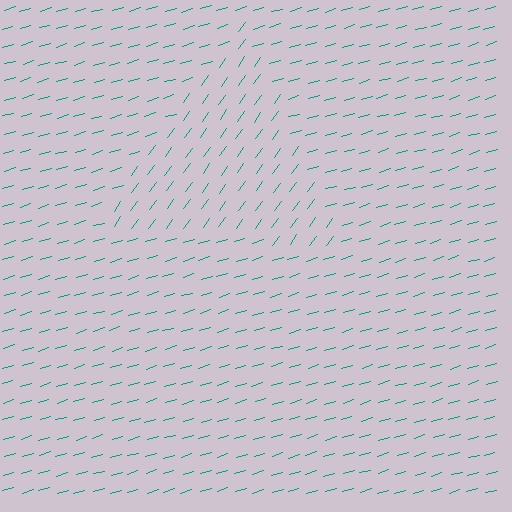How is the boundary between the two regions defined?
The boundary is defined purely by a change in line orientation (approximately 38 degrees difference). All lines are the same color and thickness.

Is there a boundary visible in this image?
Yes, there is a texture boundary formed by a change in line orientation.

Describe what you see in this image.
The image is filled with small teal line segments. A triangle region in the image has lines oriented differently from the surrounding lines, creating a visible texture boundary.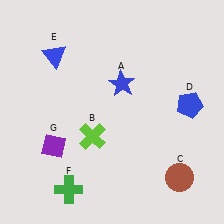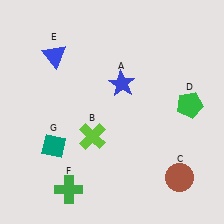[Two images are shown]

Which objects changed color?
D changed from blue to green. G changed from purple to teal.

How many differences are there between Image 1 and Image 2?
There are 2 differences between the two images.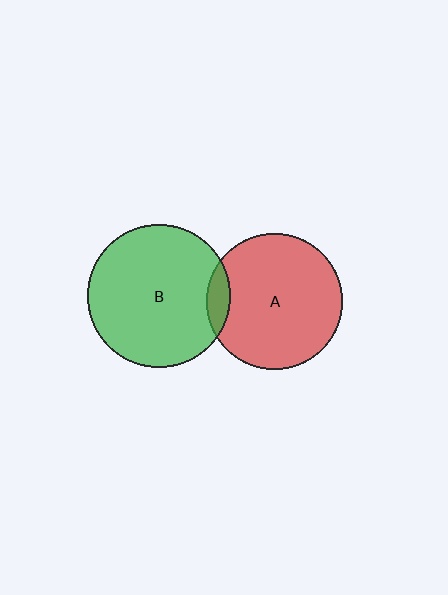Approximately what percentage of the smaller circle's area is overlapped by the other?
Approximately 10%.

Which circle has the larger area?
Circle B (green).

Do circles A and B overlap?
Yes.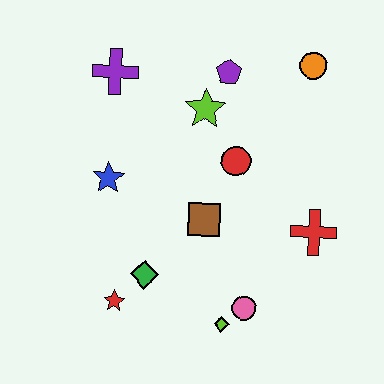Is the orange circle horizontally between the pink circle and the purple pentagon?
No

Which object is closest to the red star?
The green diamond is closest to the red star.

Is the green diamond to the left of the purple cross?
No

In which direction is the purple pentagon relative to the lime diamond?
The purple pentagon is above the lime diamond.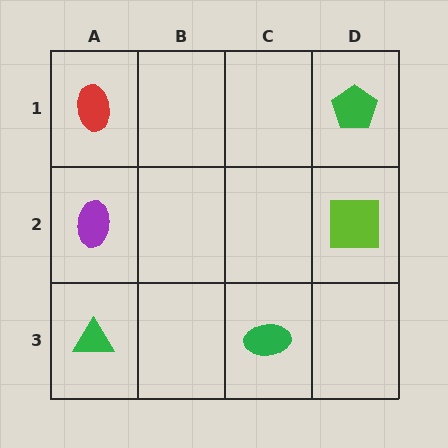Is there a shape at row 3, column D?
No, that cell is empty.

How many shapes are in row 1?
2 shapes.